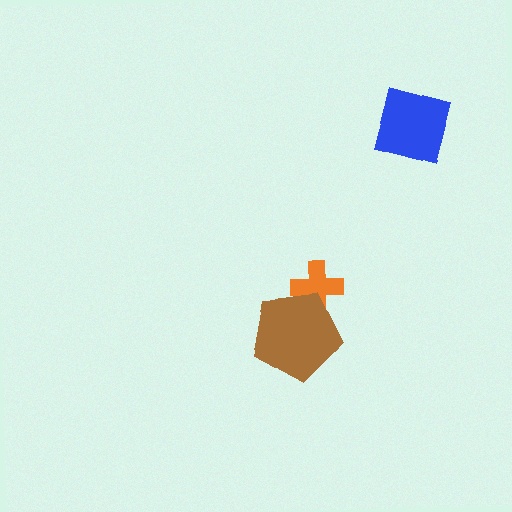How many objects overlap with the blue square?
0 objects overlap with the blue square.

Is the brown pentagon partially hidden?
No, no other shape covers it.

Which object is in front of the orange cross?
The brown pentagon is in front of the orange cross.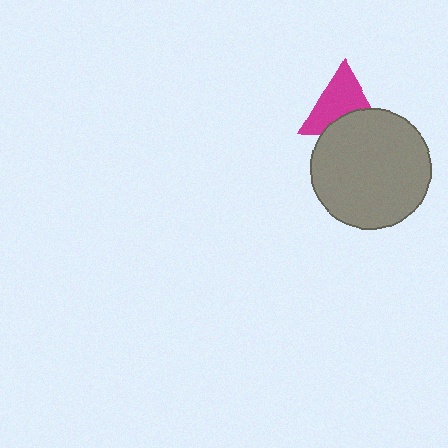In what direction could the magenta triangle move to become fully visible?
The magenta triangle could move up. That would shift it out from behind the gray circle entirely.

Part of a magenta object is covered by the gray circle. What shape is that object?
It is a triangle.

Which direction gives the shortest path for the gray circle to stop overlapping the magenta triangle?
Moving down gives the shortest separation.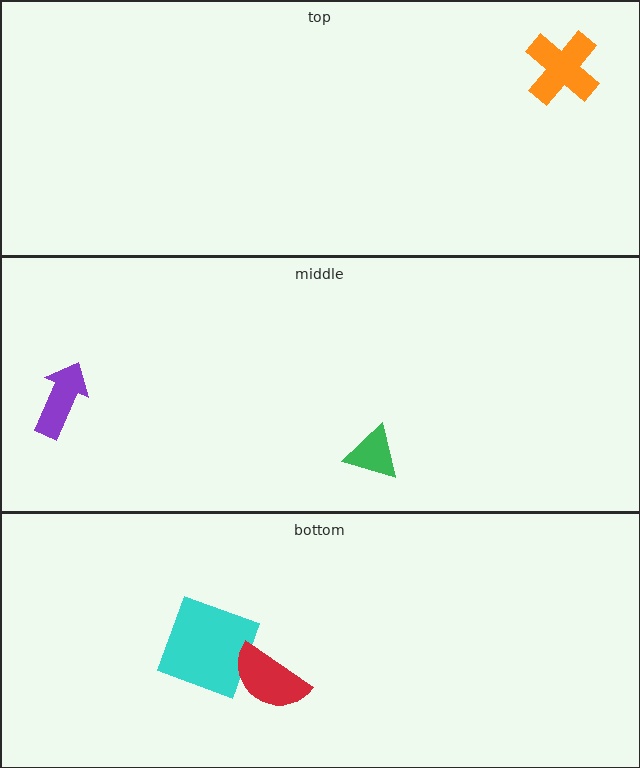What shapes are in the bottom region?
The cyan square, the red semicircle.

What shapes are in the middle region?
The green triangle, the purple arrow.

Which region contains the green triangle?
The middle region.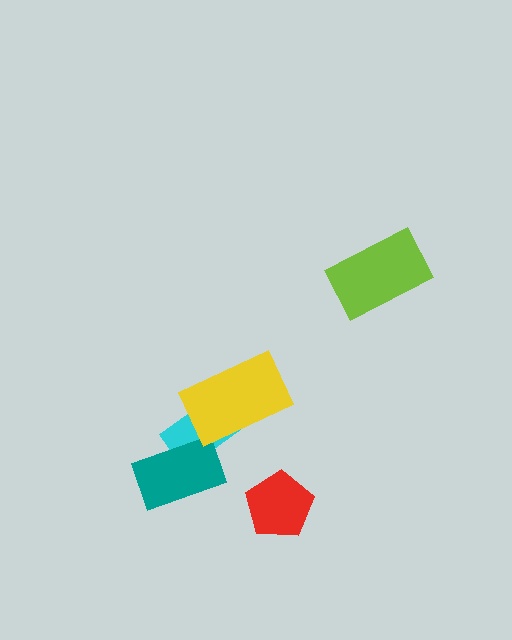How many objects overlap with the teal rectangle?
1 object overlaps with the teal rectangle.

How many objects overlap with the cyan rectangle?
2 objects overlap with the cyan rectangle.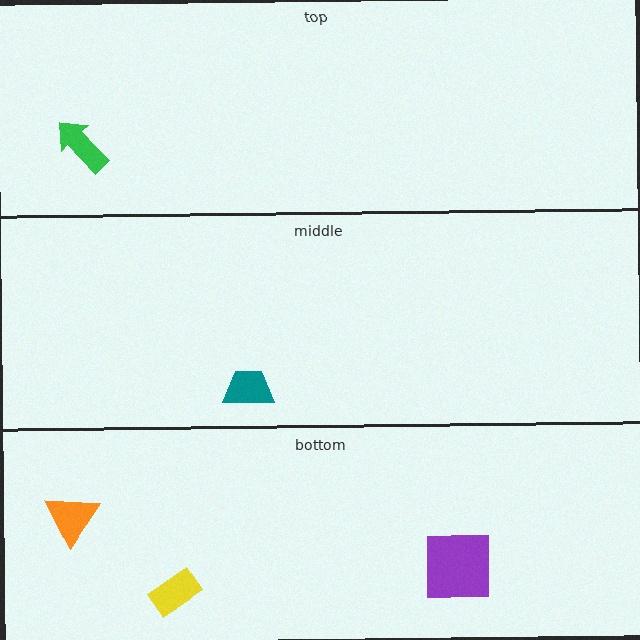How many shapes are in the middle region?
1.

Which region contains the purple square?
The bottom region.